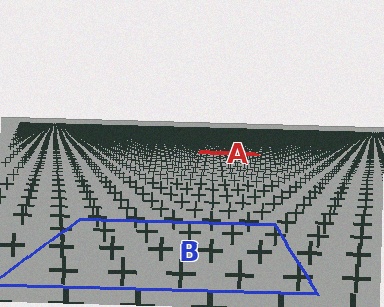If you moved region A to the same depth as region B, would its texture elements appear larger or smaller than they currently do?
They would appear larger. At a closer depth, the same texture elements are projected at a bigger on-screen size.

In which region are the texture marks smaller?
The texture marks are smaller in region A, because it is farther away.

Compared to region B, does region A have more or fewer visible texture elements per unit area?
Region A has more texture elements per unit area — they are packed more densely because it is farther away.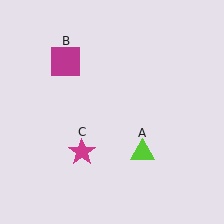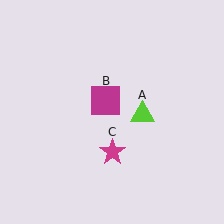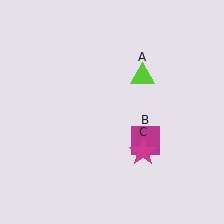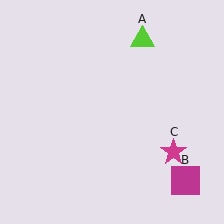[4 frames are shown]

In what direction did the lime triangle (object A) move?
The lime triangle (object A) moved up.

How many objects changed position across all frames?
3 objects changed position: lime triangle (object A), magenta square (object B), magenta star (object C).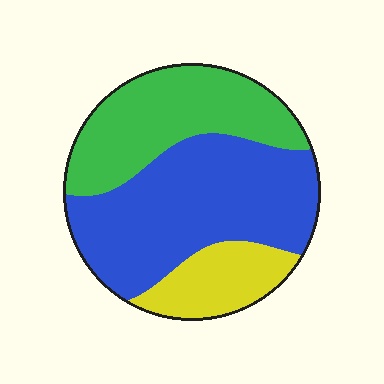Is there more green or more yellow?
Green.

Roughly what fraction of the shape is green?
Green covers around 35% of the shape.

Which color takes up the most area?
Blue, at roughly 50%.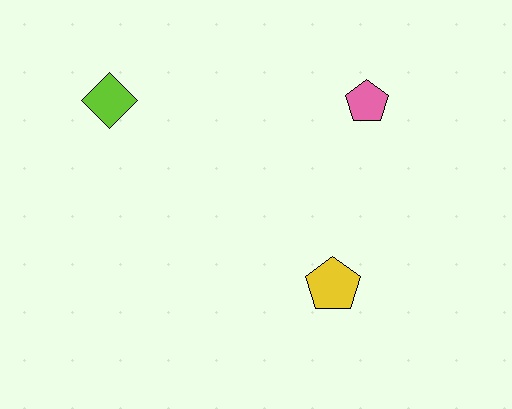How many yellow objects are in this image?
There is 1 yellow object.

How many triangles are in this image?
There are no triangles.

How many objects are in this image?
There are 3 objects.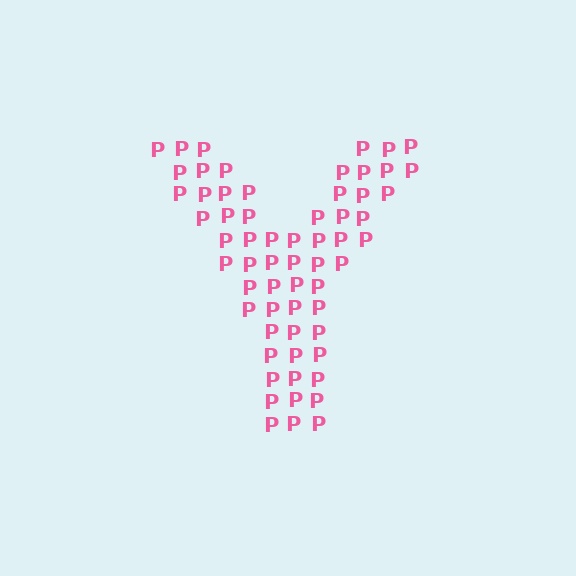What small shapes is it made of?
It is made of small letter P's.